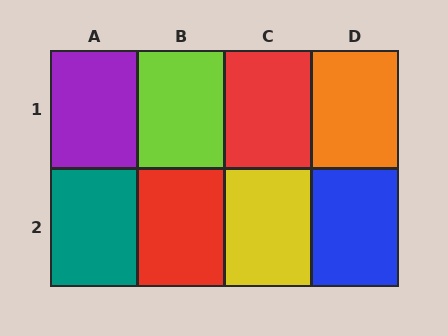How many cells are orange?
1 cell is orange.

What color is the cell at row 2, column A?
Teal.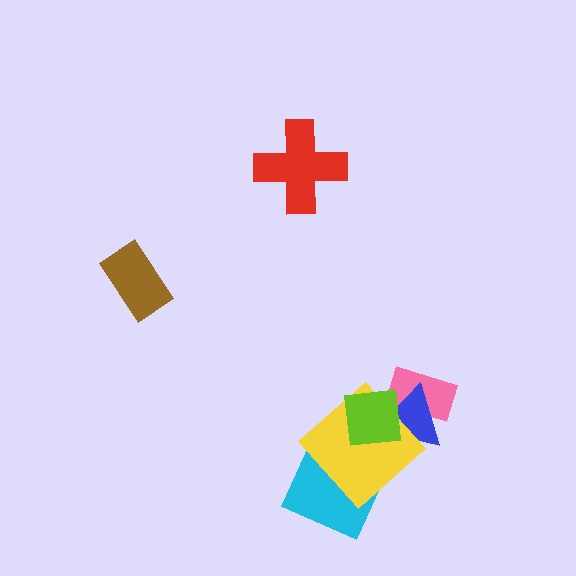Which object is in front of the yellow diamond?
The lime square is in front of the yellow diamond.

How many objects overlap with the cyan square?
1 object overlaps with the cyan square.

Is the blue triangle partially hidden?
Yes, it is partially covered by another shape.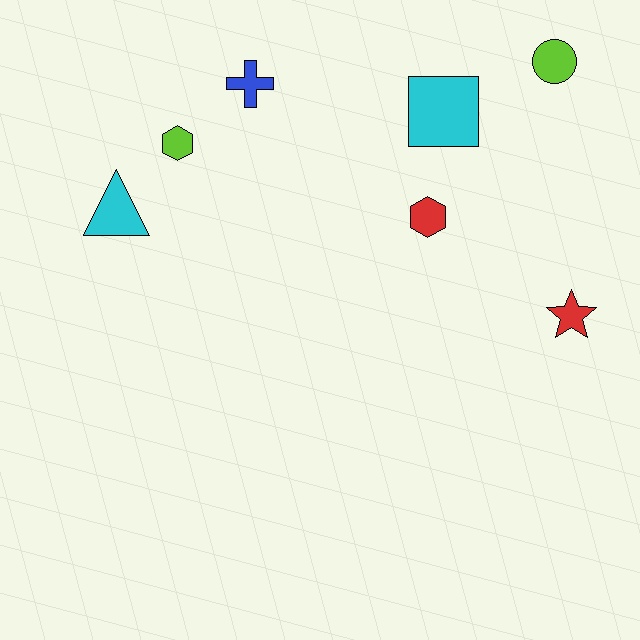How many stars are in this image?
There is 1 star.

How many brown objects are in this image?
There are no brown objects.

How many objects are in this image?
There are 7 objects.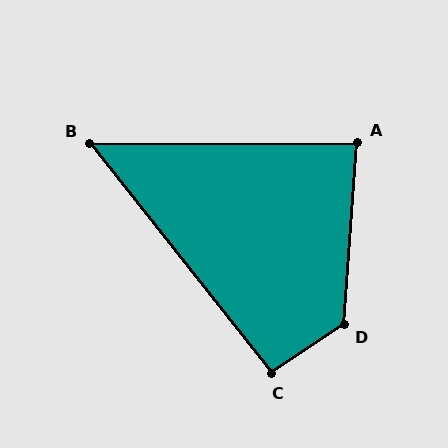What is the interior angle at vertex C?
Approximately 94 degrees (approximately right).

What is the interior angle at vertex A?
Approximately 86 degrees (approximately right).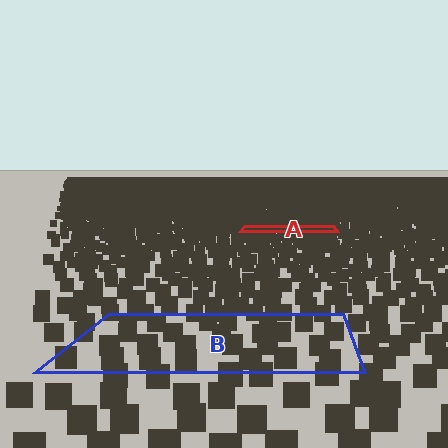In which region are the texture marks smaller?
The texture marks are smaller in region A, because it is farther away.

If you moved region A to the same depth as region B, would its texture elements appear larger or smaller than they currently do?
They would appear larger. At a closer depth, the same texture elements are projected at a bigger on-screen size.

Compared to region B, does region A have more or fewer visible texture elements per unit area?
Region A has more texture elements per unit area — they are packed more densely because it is farther away.